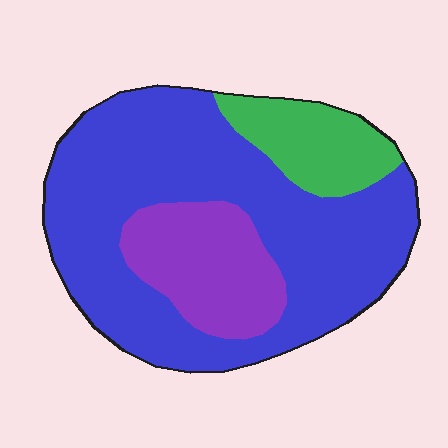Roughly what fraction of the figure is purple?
Purple takes up about one fifth (1/5) of the figure.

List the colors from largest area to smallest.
From largest to smallest: blue, purple, green.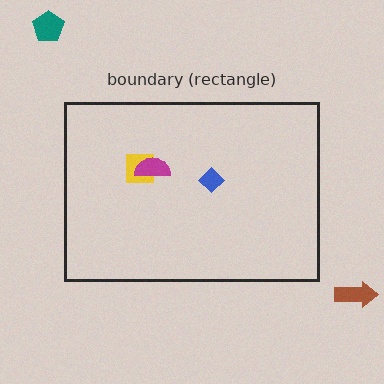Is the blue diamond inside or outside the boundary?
Inside.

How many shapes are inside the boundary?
3 inside, 2 outside.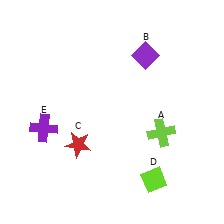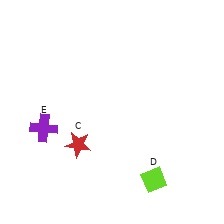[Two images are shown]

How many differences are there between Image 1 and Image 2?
There are 2 differences between the two images.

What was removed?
The purple diamond (B), the lime cross (A) were removed in Image 2.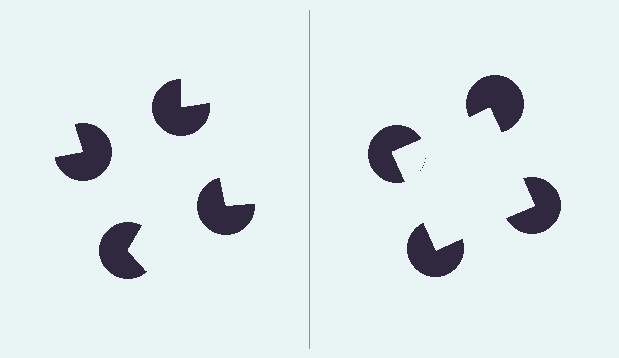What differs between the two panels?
The pac-man discs are positioned identically on both sides; only the wedge orientations differ. On the right they align to a square; on the left they are misaligned.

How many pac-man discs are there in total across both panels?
8 — 4 on each side.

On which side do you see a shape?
An illusory square appears on the right side. On the left side the wedge cuts are rotated, so no coherent shape forms.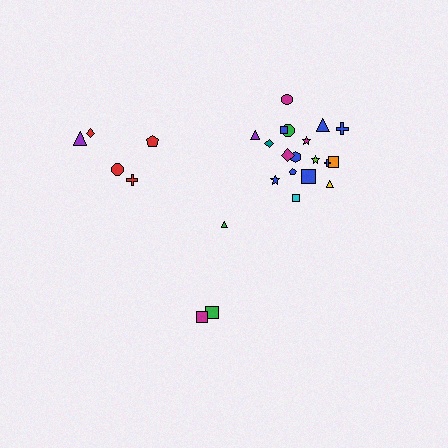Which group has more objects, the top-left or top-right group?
The top-right group.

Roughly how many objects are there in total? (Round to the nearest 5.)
Roughly 25 objects in total.